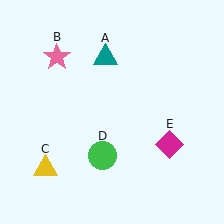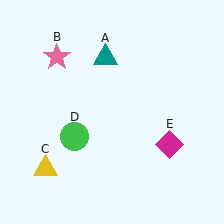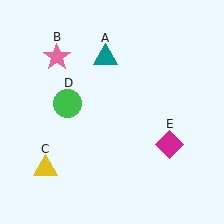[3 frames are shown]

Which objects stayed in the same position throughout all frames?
Teal triangle (object A) and pink star (object B) and yellow triangle (object C) and magenta diamond (object E) remained stationary.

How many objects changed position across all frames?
1 object changed position: green circle (object D).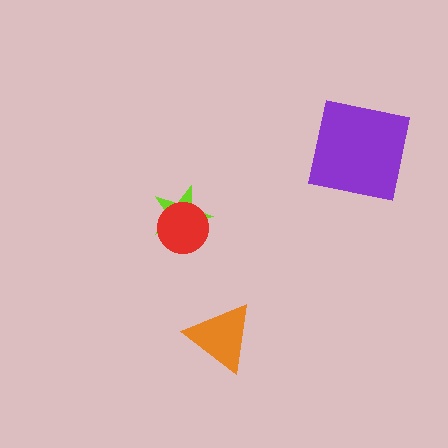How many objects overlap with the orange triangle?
0 objects overlap with the orange triangle.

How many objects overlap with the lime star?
1 object overlaps with the lime star.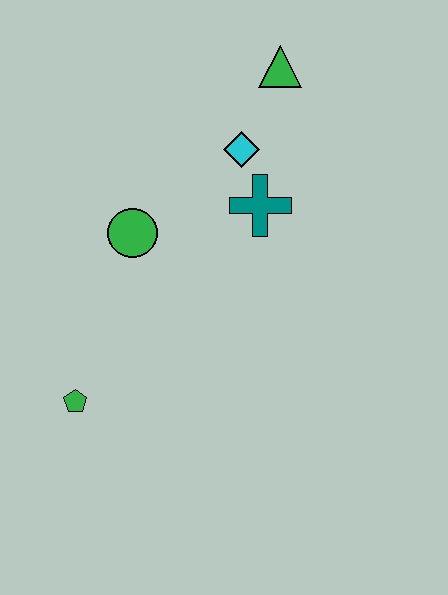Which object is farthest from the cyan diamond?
The green pentagon is farthest from the cyan diamond.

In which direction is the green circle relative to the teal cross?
The green circle is to the left of the teal cross.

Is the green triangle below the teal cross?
No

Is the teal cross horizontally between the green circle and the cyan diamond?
No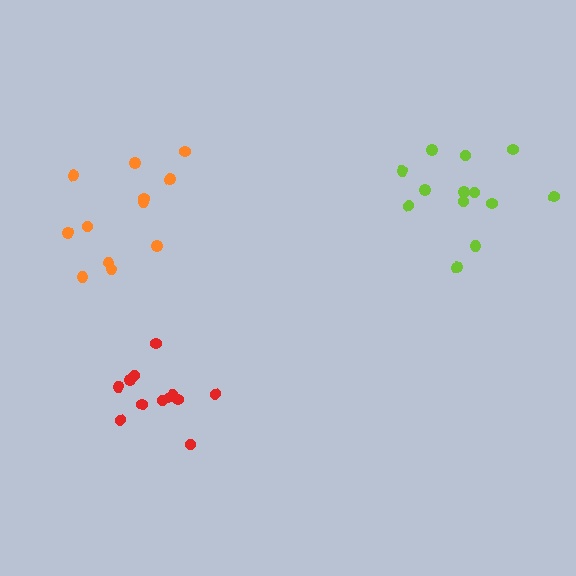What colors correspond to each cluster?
The clusters are colored: lime, red, orange.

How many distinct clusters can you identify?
There are 3 distinct clusters.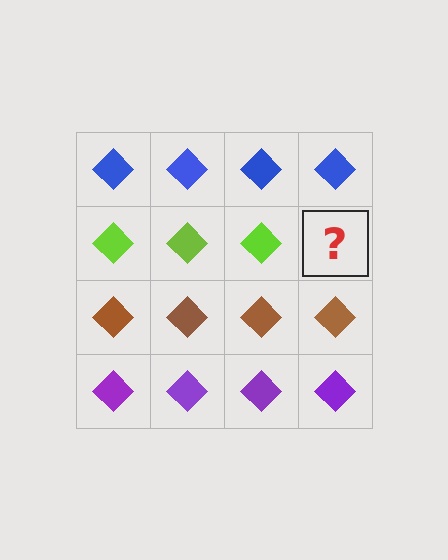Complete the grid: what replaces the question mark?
The question mark should be replaced with a lime diamond.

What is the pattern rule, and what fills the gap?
The rule is that each row has a consistent color. The gap should be filled with a lime diamond.